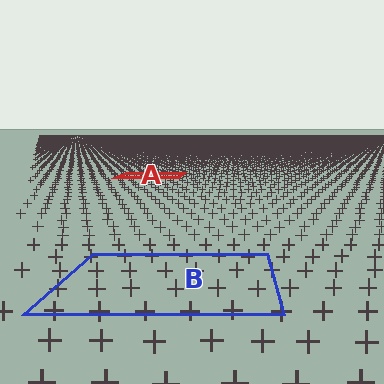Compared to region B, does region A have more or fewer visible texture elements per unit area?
Region A has more texture elements per unit area — they are packed more densely because it is farther away.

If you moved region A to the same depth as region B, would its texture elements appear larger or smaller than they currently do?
They would appear larger. At a closer depth, the same texture elements are projected at a bigger on-screen size.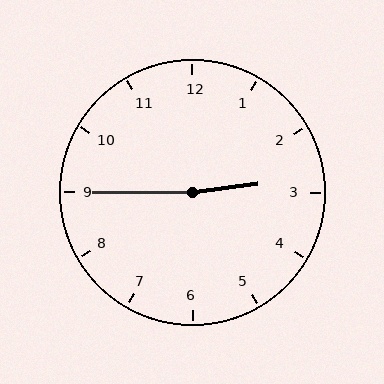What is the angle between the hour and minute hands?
Approximately 172 degrees.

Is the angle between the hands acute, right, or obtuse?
It is obtuse.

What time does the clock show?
2:45.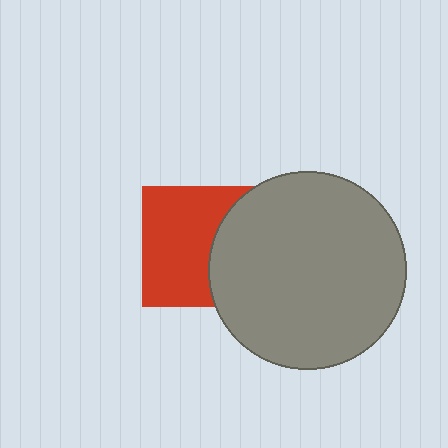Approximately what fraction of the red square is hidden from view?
Roughly 37% of the red square is hidden behind the gray circle.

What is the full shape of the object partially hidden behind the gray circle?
The partially hidden object is a red square.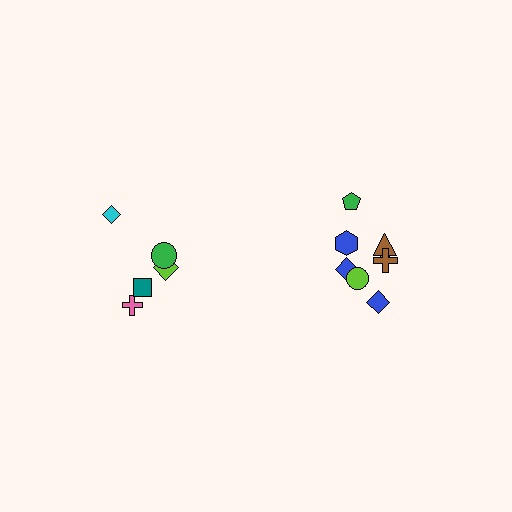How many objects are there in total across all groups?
There are 13 objects.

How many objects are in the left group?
There are 5 objects.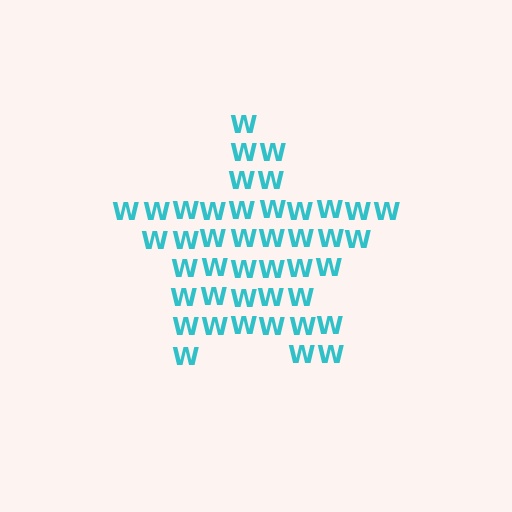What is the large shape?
The large shape is a star.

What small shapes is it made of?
It is made of small letter W's.